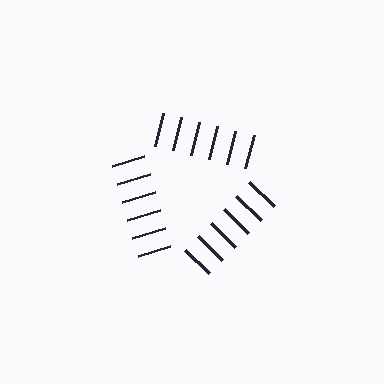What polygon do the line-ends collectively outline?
An illusory triangle — the line segments terminate on its edges but no continuous stroke is drawn.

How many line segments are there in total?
18 — 6 along each of the 3 edges.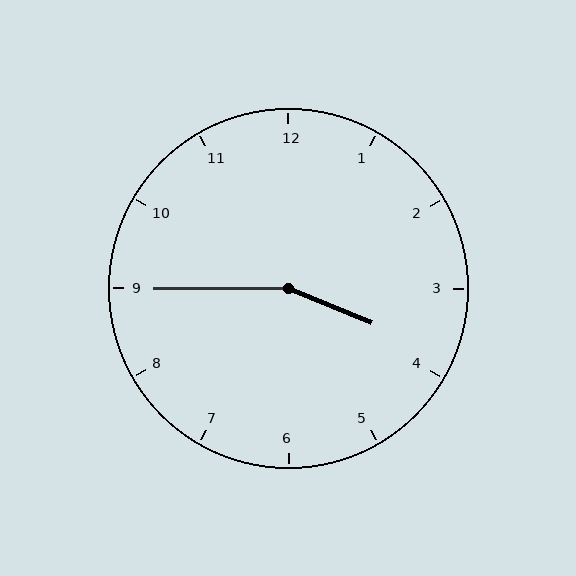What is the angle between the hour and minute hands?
Approximately 158 degrees.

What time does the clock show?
3:45.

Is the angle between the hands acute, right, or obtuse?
It is obtuse.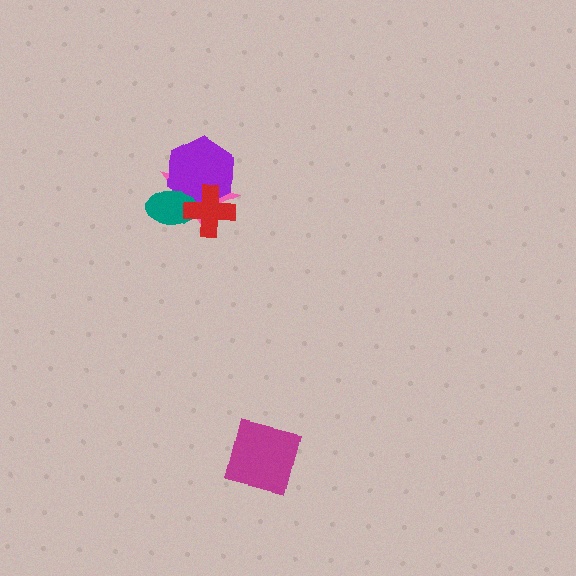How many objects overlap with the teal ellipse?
3 objects overlap with the teal ellipse.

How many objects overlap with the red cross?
3 objects overlap with the red cross.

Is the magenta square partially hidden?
No, no other shape covers it.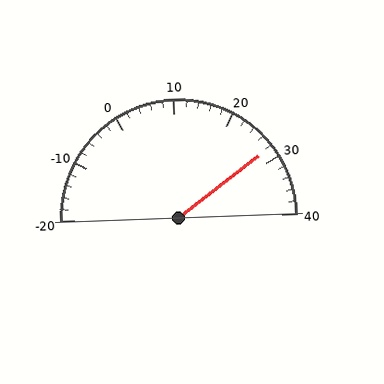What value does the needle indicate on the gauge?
The needle indicates approximately 28.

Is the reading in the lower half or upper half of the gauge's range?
The reading is in the upper half of the range (-20 to 40).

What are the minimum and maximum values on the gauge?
The gauge ranges from -20 to 40.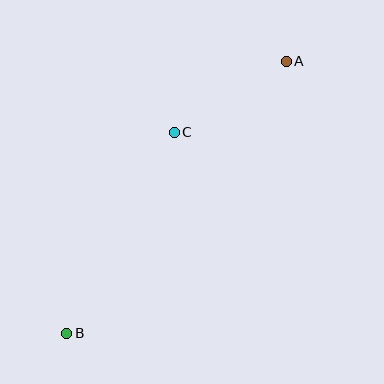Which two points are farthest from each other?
Points A and B are farthest from each other.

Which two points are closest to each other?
Points A and C are closest to each other.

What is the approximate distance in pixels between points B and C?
The distance between B and C is approximately 228 pixels.